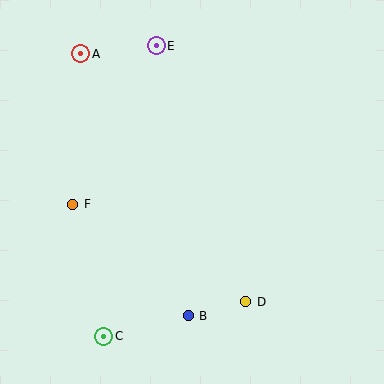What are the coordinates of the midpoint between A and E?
The midpoint between A and E is at (118, 50).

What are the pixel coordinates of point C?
Point C is at (104, 336).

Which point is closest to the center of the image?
Point F at (73, 204) is closest to the center.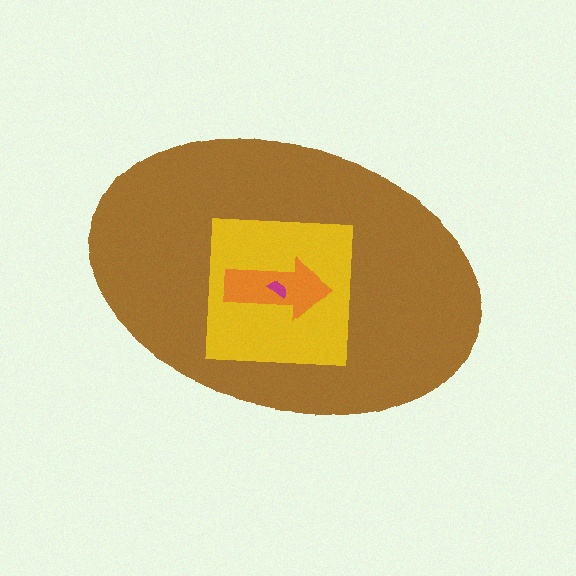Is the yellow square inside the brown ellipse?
Yes.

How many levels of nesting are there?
4.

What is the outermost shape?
The brown ellipse.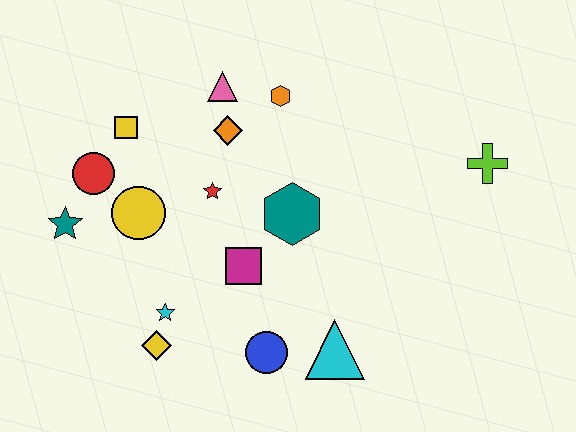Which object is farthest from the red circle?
The lime cross is farthest from the red circle.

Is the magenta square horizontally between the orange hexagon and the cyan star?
Yes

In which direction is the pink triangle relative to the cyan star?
The pink triangle is above the cyan star.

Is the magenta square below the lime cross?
Yes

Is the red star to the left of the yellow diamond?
No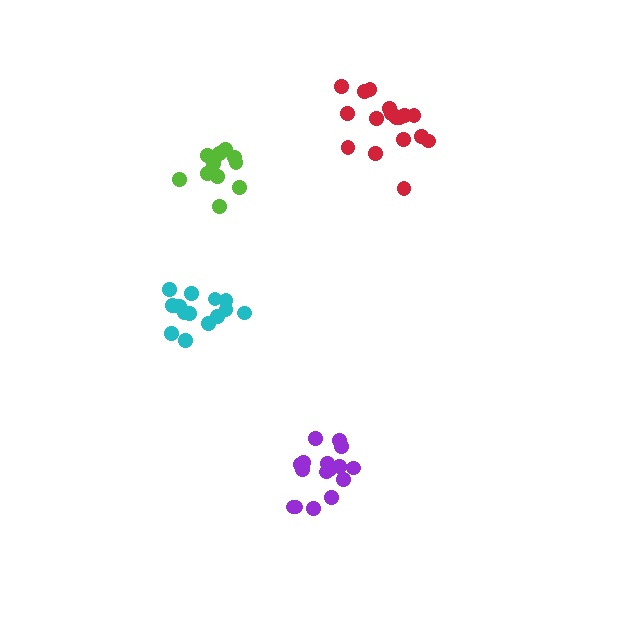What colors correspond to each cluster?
The clusters are colored: red, cyan, lime, purple.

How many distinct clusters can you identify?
There are 4 distinct clusters.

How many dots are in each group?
Group 1: 17 dots, Group 2: 15 dots, Group 3: 11 dots, Group 4: 16 dots (59 total).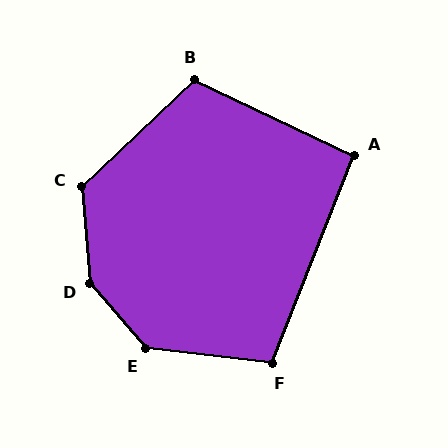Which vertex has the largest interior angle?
D, at approximately 144 degrees.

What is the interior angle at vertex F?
Approximately 105 degrees (obtuse).